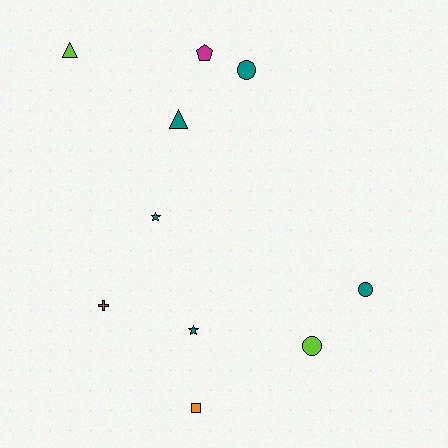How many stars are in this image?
There are 2 stars.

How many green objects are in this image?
There are no green objects.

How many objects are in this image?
There are 10 objects.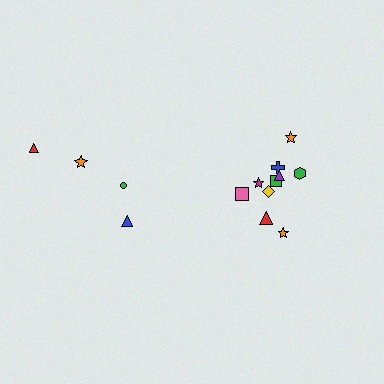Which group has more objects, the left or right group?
The right group.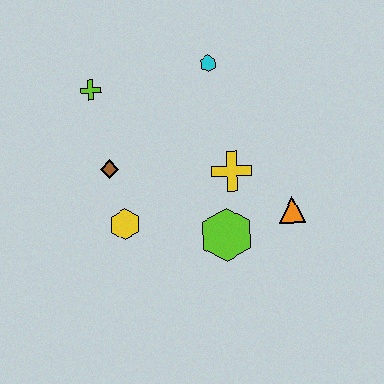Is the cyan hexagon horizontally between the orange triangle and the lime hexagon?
No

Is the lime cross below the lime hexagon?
No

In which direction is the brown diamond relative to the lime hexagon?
The brown diamond is to the left of the lime hexagon.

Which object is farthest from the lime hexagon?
The lime cross is farthest from the lime hexagon.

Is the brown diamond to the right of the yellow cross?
No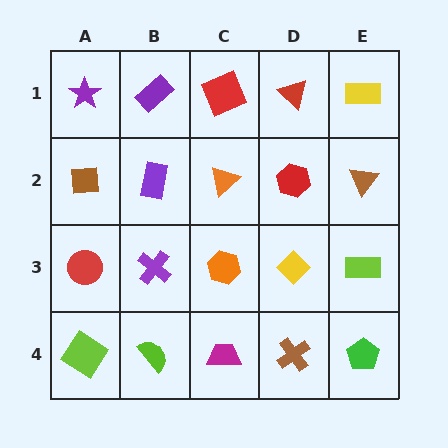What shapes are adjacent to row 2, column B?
A purple rectangle (row 1, column B), a purple cross (row 3, column B), a brown square (row 2, column A), an orange triangle (row 2, column C).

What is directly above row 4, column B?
A purple cross.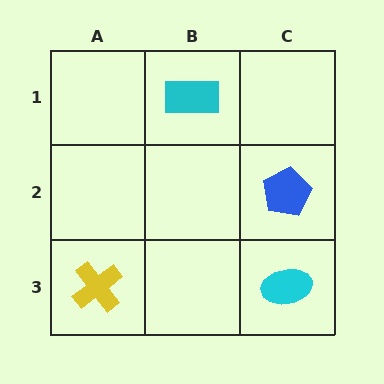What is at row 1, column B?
A cyan rectangle.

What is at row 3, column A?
A yellow cross.